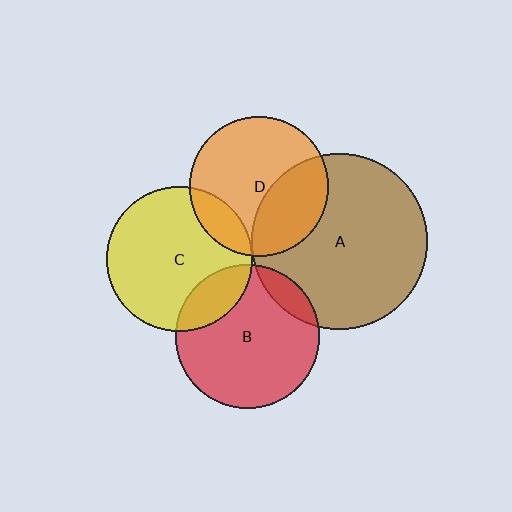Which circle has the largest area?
Circle A (brown).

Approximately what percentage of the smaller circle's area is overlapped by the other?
Approximately 20%.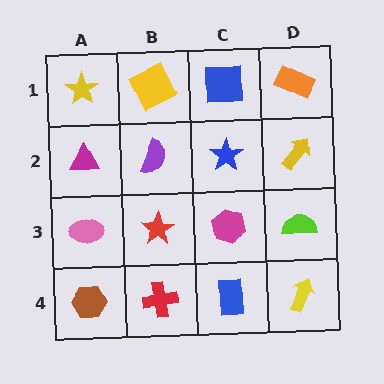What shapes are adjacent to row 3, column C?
A blue star (row 2, column C), a blue rectangle (row 4, column C), a red star (row 3, column B), a lime semicircle (row 3, column D).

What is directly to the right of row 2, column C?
A yellow arrow.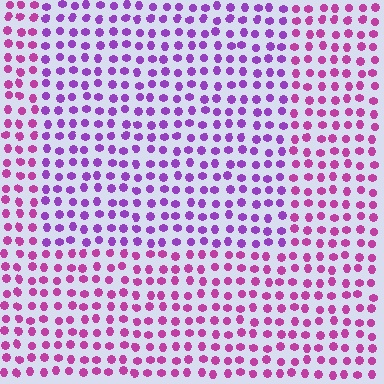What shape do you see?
I see a rectangle.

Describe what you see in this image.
The image is filled with small magenta elements in a uniform arrangement. A rectangle-shaped region is visible where the elements are tinted to a slightly different hue, forming a subtle color boundary.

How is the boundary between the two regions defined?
The boundary is defined purely by a slight shift in hue (about 33 degrees). Spacing, size, and orientation are identical on both sides.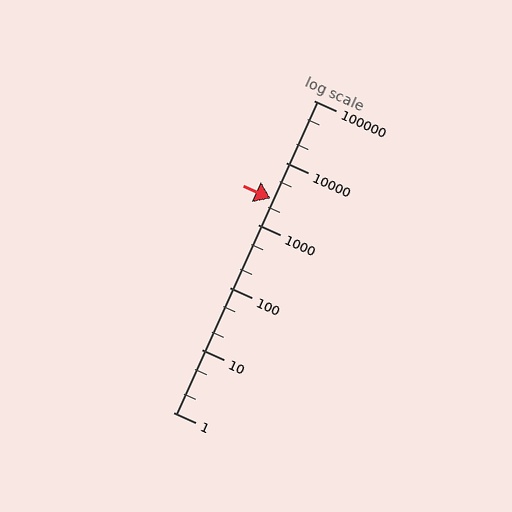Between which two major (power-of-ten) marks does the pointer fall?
The pointer is between 1000 and 10000.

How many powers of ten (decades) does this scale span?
The scale spans 5 decades, from 1 to 100000.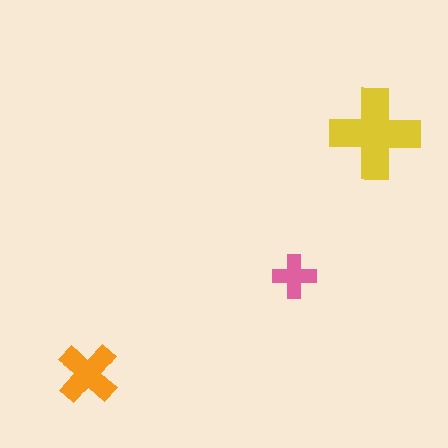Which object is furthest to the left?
The orange cross is leftmost.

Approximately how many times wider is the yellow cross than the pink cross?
About 2 times wider.